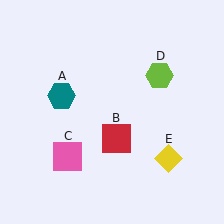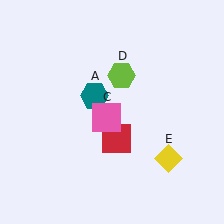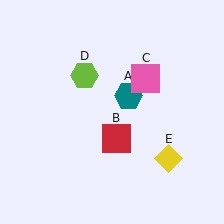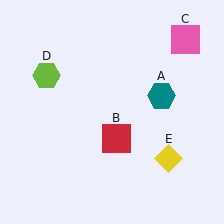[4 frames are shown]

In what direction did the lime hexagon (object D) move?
The lime hexagon (object D) moved left.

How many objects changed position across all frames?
3 objects changed position: teal hexagon (object A), pink square (object C), lime hexagon (object D).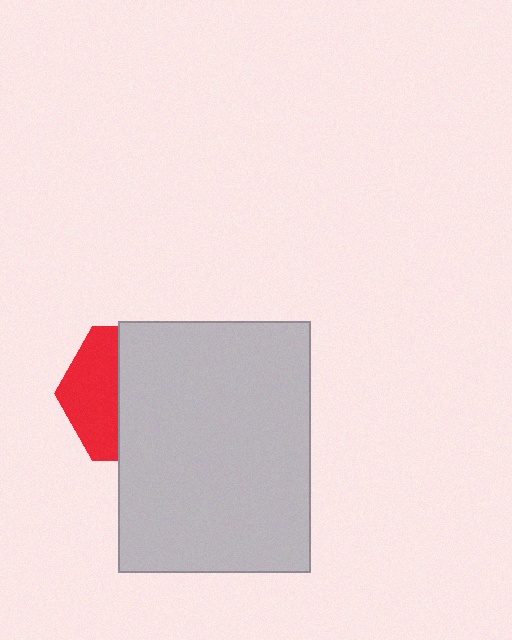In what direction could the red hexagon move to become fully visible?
The red hexagon could move left. That would shift it out from behind the light gray rectangle entirely.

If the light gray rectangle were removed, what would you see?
You would see the complete red hexagon.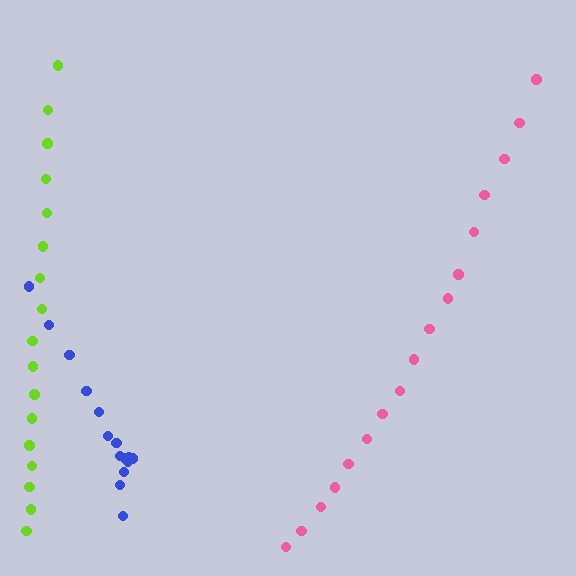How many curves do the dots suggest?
There are 3 distinct paths.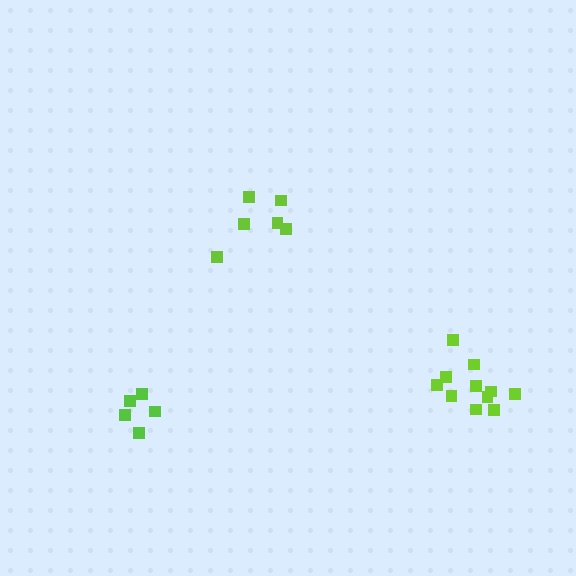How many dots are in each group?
Group 1: 5 dots, Group 2: 6 dots, Group 3: 11 dots (22 total).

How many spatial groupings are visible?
There are 3 spatial groupings.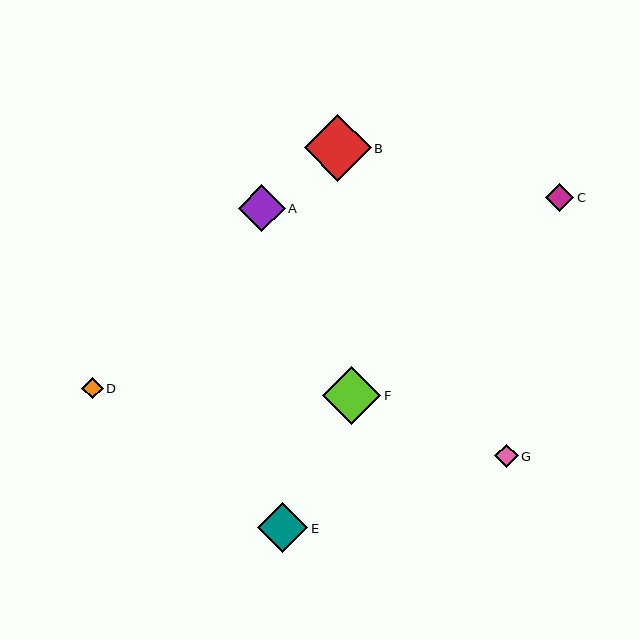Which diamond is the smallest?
Diamond D is the smallest with a size of approximately 22 pixels.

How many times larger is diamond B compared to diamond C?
Diamond B is approximately 2.4 times the size of diamond C.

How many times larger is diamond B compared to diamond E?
Diamond B is approximately 1.3 times the size of diamond E.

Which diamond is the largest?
Diamond B is the largest with a size of approximately 66 pixels.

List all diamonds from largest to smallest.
From largest to smallest: B, F, E, A, C, G, D.